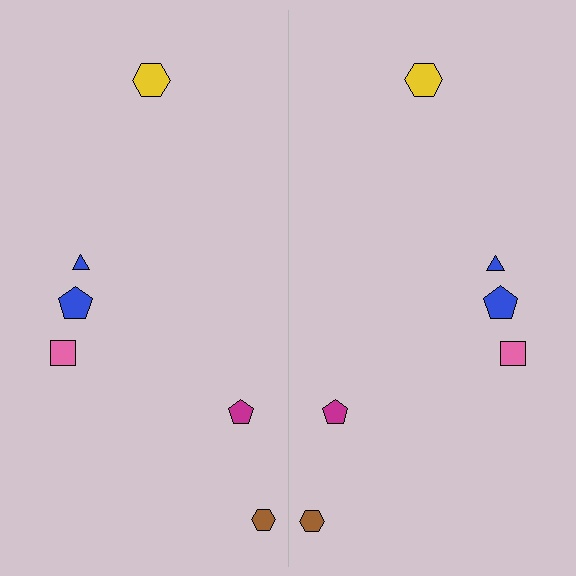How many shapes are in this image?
There are 12 shapes in this image.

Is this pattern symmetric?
Yes, this pattern has bilateral (reflection) symmetry.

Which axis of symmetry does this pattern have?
The pattern has a vertical axis of symmetry running through the center of the image.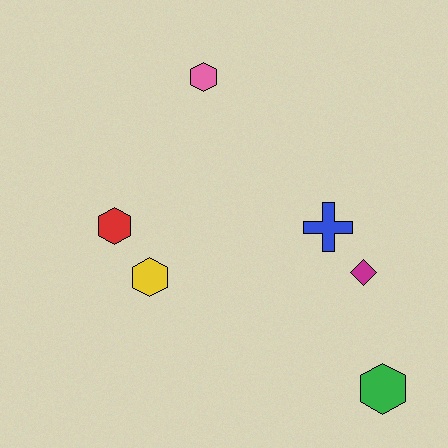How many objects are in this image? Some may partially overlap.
There are 6 objects.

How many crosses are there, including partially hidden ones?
There is 1 cross.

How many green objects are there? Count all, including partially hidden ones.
There is 1 green object.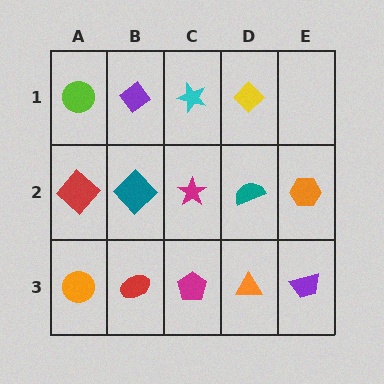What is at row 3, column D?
An orange triangle.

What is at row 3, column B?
A red ellipse.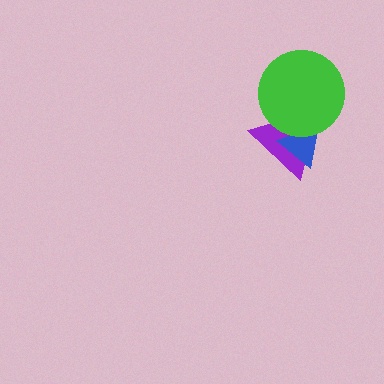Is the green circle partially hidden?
No, no other shape covers it.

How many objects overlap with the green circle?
2 objects overlap with the green circle.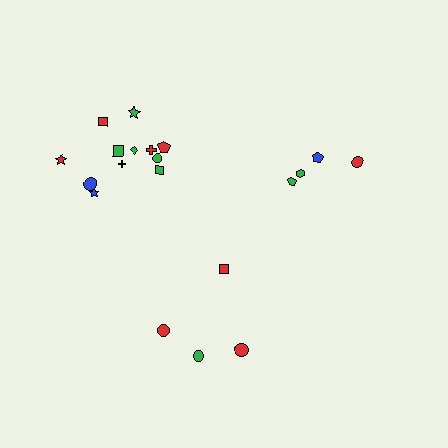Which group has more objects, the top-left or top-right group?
The top-left group.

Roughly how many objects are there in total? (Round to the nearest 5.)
Roughly 20 objects in total.